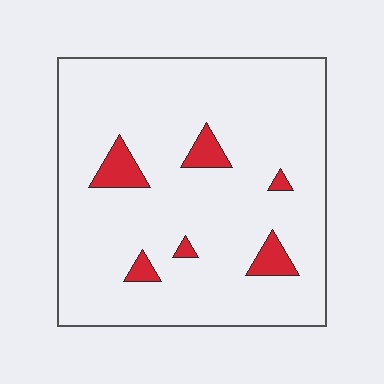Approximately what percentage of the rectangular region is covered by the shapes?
Approximately 10%.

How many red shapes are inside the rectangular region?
6.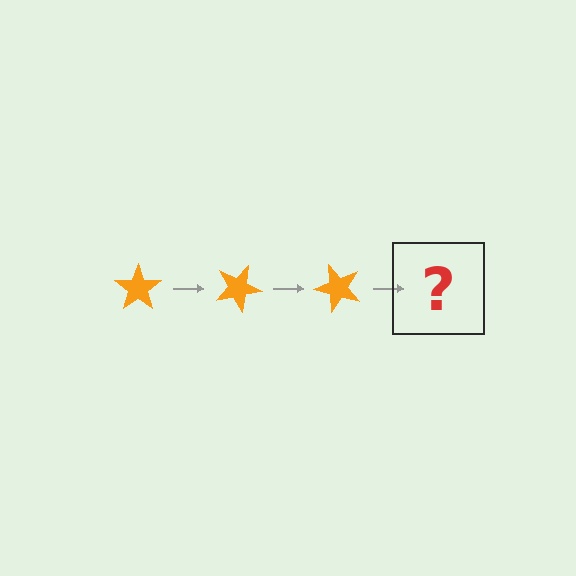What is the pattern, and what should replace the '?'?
The pattern is that the star rotates 25 degrees each step. The '?' should be an orange star rotated 75 degrees.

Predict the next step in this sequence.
The next step is an orange star rotated 75 degrees.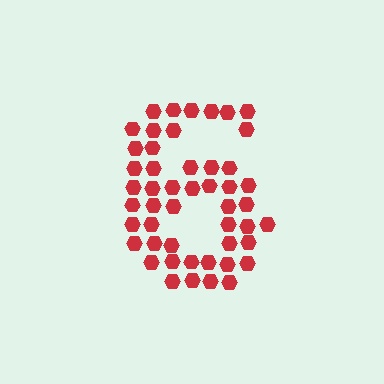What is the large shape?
The large shape is the digit 6.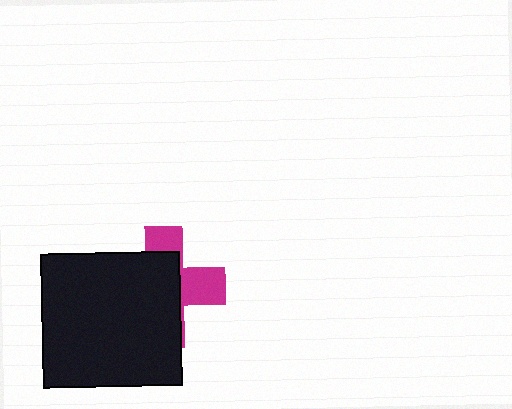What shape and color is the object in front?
The object in front is a black rectangle.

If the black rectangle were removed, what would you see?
You would see the complete magenta cross.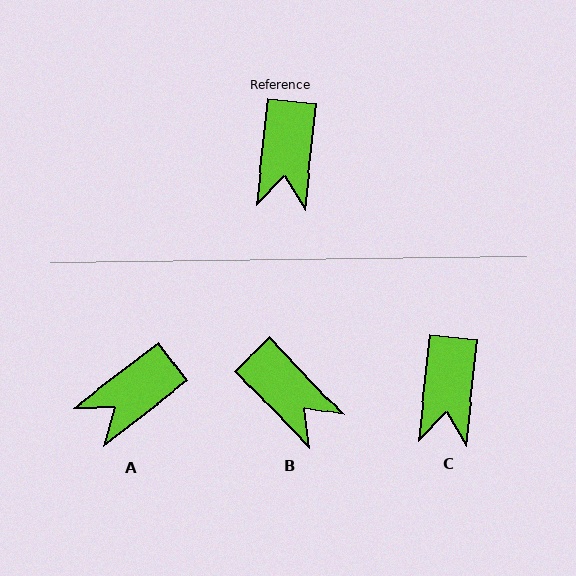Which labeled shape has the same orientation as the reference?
C.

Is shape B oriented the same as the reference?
No, it is off by about 50 degrees.